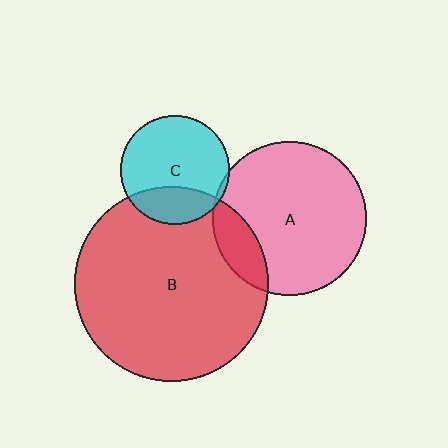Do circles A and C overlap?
Yes.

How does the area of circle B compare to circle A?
Approximately 1.6 times.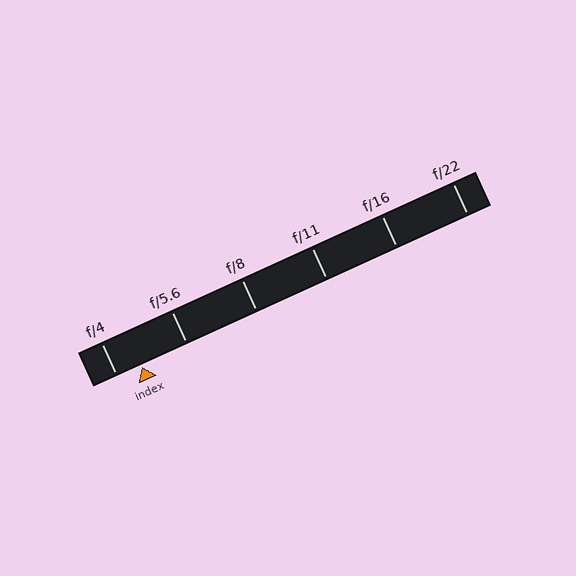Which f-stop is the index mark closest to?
The index mark is closest to f/4.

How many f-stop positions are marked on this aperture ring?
There are 6 f-stop positions marked.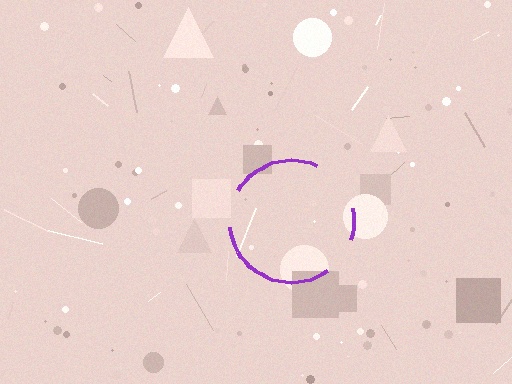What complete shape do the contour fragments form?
The contour fragments form a circle.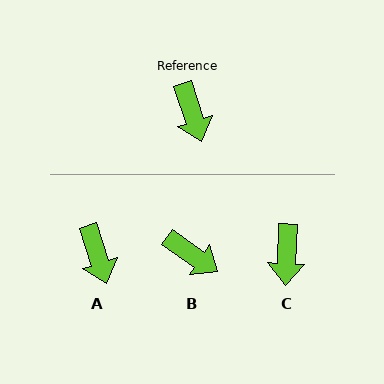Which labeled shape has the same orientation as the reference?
A.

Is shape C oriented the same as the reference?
No, it is off by about 20 degrees.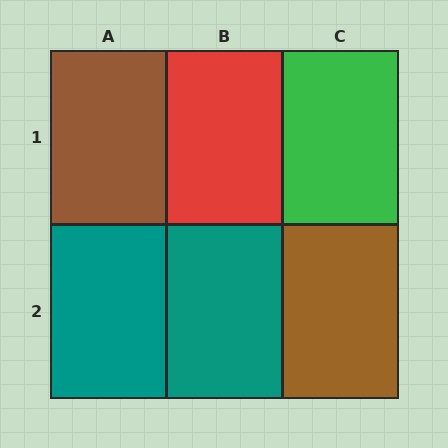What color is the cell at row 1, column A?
Brown.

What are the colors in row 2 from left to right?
Teal, teal, brown.